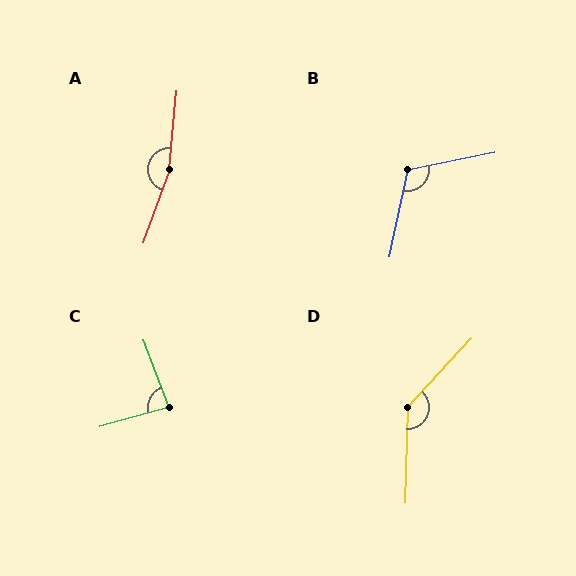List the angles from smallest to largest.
C (85°), B (113°), D (139°), A (165°).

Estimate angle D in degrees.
Approximately 139 degrees.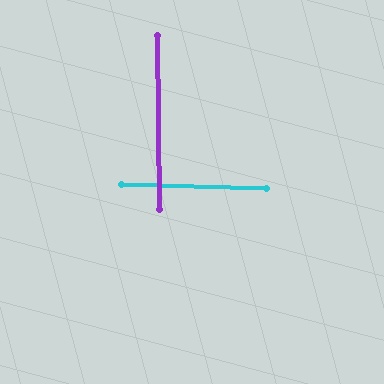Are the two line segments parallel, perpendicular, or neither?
Perpendicular — they meet at approximately 88°.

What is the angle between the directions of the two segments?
Approximately 88 degrees.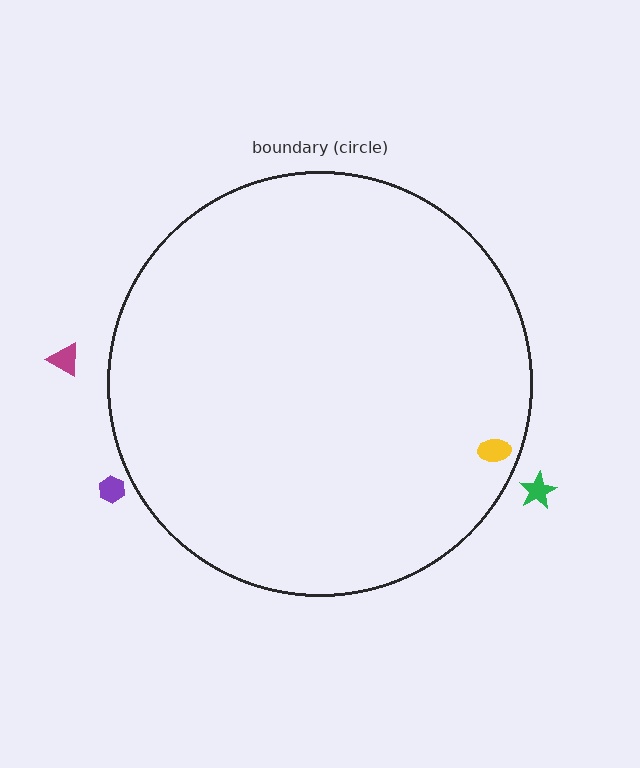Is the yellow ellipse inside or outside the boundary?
Inside.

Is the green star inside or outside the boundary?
Outside.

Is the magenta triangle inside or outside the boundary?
Outside.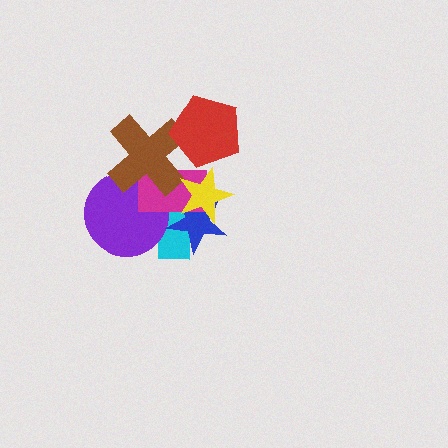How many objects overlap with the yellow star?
3 objects overlap with the yellow star.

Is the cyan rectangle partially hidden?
Yes, it is partially covered by another shape.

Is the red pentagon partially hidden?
No, no other shape covers it.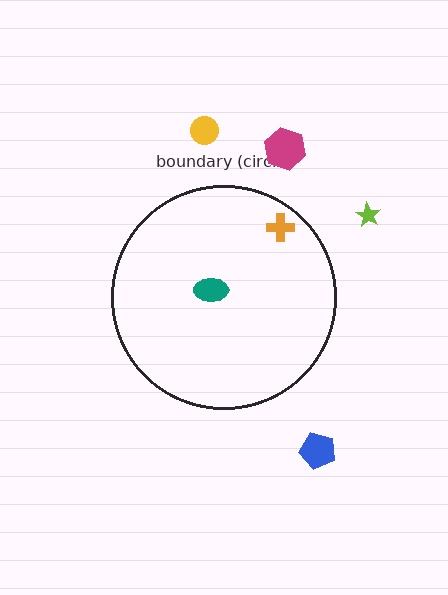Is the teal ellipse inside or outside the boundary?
Inside.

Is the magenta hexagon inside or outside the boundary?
Outside.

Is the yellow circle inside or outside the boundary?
Outside.